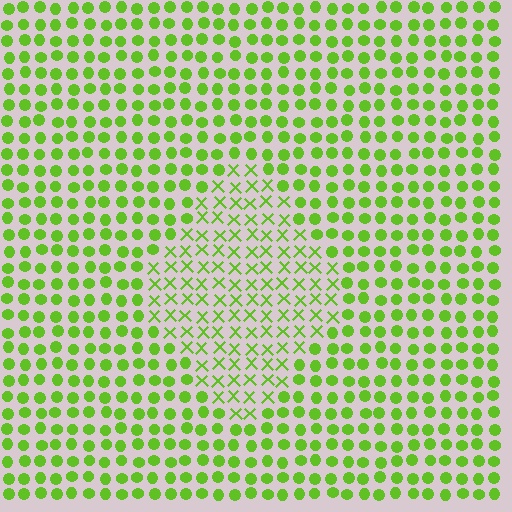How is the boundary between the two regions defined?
The boundary is defined by a change in element shape: X marks inside vs. circles outside. All elements share the same color and spacing.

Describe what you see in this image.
The image is filled with small lime elements arranged in a uniform grid. A diamond-shaped region contains X marks, while the surrounding area contains circles. The boundary is defined purely by the change in element shape.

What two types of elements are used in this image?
The image uses X marks inside the diamond region and circles outside it.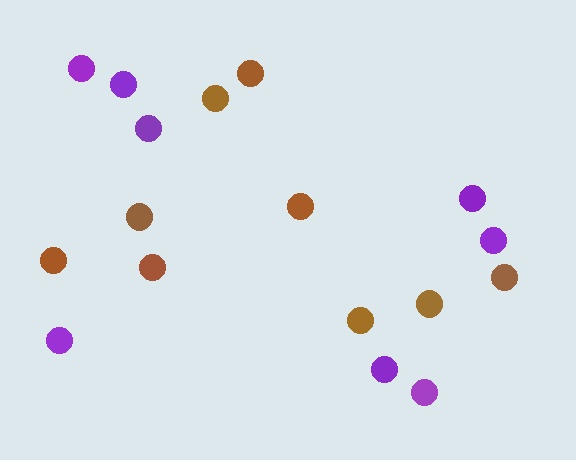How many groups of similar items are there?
There are 2 groups: one group of brown circles (9) and one group of purple circles (8).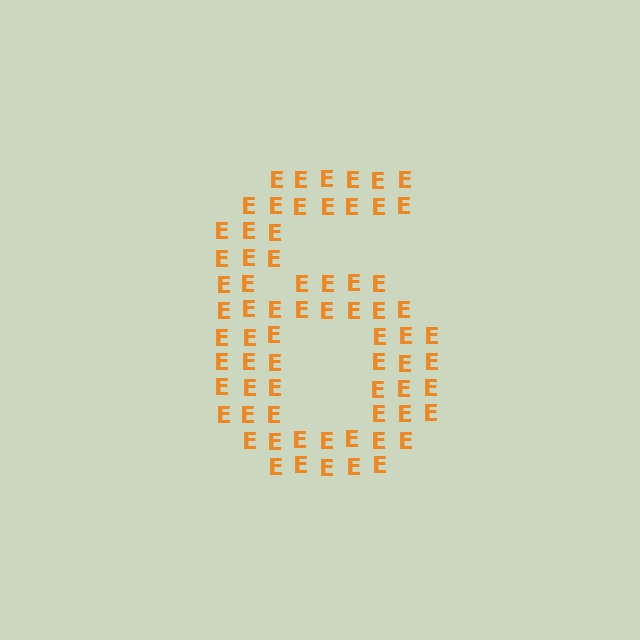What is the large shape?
The large shape is the digit 6.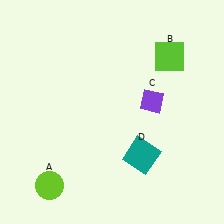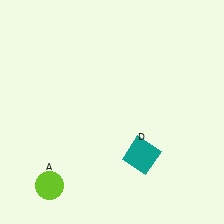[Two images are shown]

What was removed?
The purple diamond (C), the lime square (B) were removed in Image 2.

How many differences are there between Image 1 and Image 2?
There are 2 differences between the two images.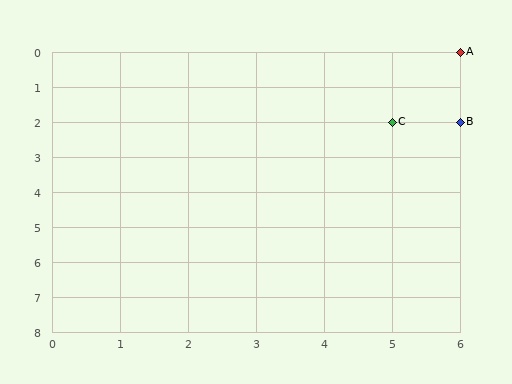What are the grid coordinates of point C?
Point C is at grid coordinates (5, 2).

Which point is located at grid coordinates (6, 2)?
Point B is at (6, 2).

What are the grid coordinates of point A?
Point A is at grid coordinates (6, 0).